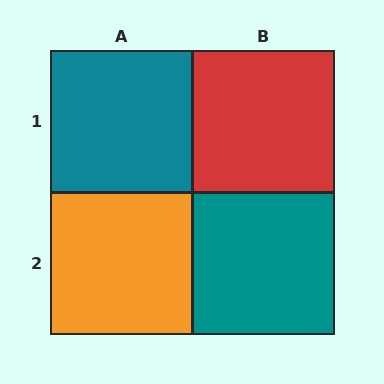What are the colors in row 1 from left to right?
Teal, red.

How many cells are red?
1 cell is red.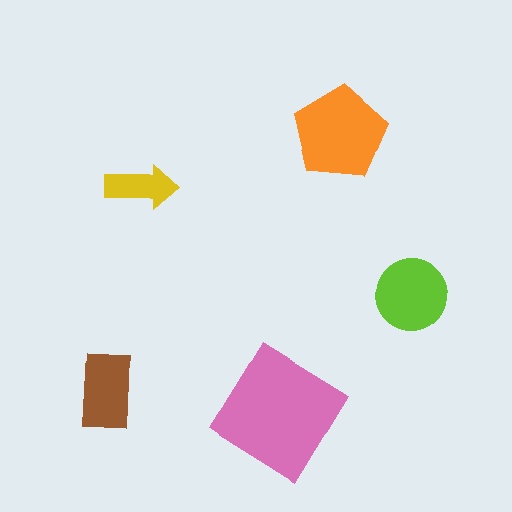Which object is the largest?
The pink diamond.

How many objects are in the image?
There are 5 objects in the image.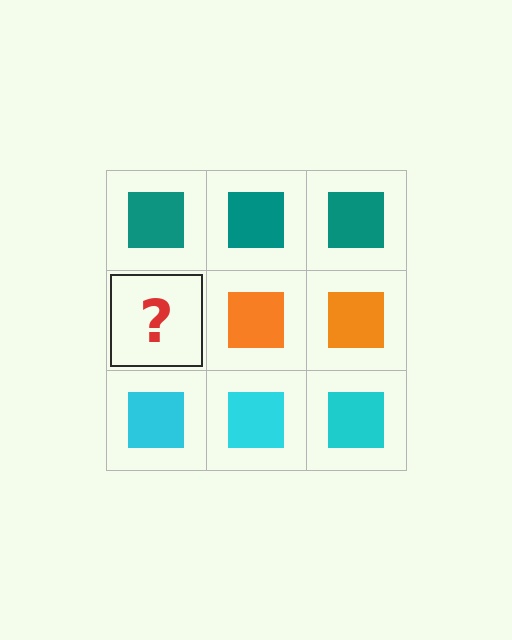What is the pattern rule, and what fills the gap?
The rule is that each row has a consistent color. The gap should be filled with an orange square.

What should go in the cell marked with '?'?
The missing cell should contain an orange square.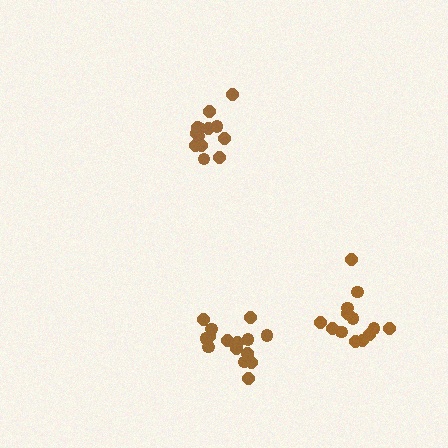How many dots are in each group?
Group 1: 13 dots, Group 2: 15 dots, Group 3: 13 dots (41 total).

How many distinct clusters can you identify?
There are 3 distinct clusters.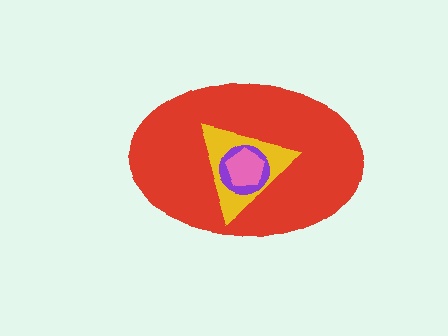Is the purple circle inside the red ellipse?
Yes.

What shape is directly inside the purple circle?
The pink pentagon.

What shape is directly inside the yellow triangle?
The purple circle.